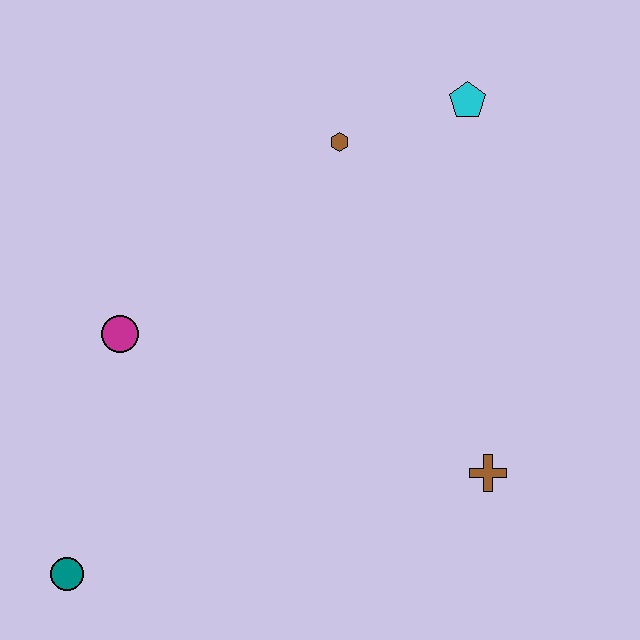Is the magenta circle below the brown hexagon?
Yes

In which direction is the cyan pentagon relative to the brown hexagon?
The cyan pentagon is to the right of the brown hexagon.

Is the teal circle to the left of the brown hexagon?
Yes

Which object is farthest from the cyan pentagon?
The teal circle is farthest from the cyan pentagon.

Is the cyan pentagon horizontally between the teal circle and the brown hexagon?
No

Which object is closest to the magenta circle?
The teal circle is closest to the magenta circle.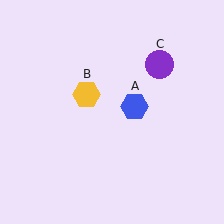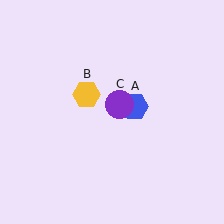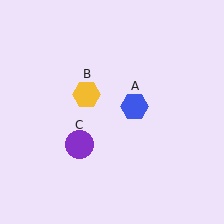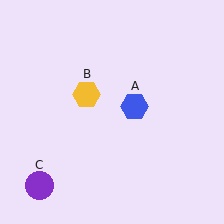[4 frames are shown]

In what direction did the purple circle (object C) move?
The purple circle (object C) moved down and to the left.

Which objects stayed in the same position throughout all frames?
Blue hexagon (object A) and yellow hexagon (object B) remained stationary.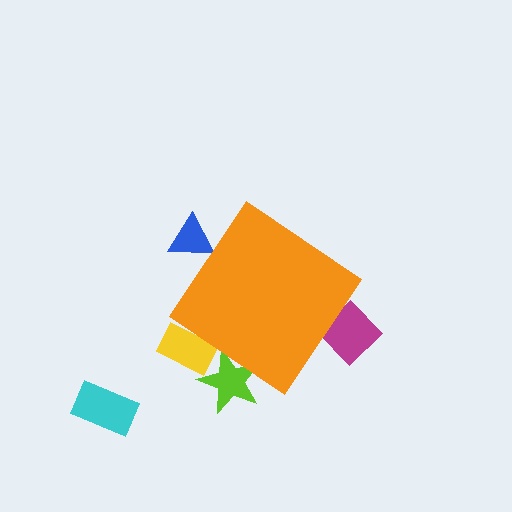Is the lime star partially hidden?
Yes, the lime star is partially hidden behind the orange diamond.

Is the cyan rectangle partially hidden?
No, the cyan rectangle is fully visible.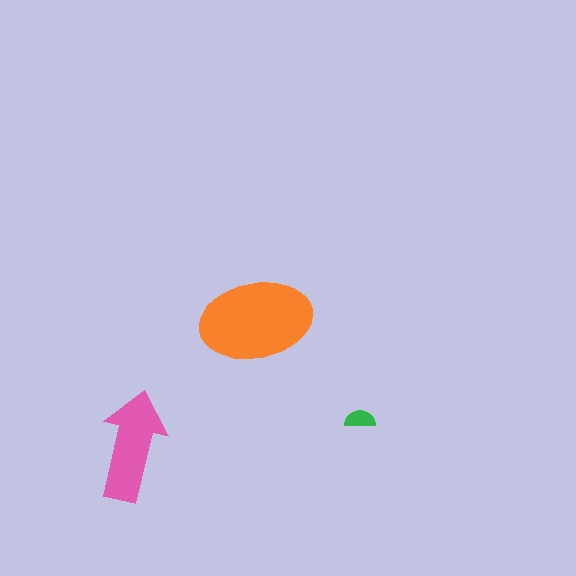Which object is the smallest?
The green semicircle.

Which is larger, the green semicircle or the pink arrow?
The pink arrow.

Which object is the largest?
The orange ellipse.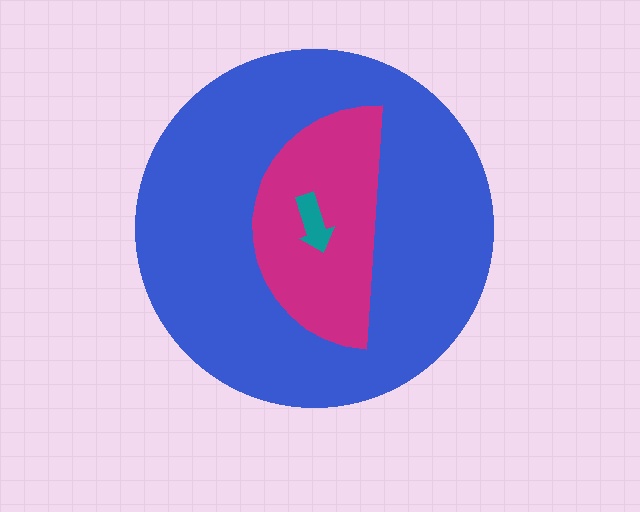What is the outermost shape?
The blue circle.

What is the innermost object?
The teal arrow.